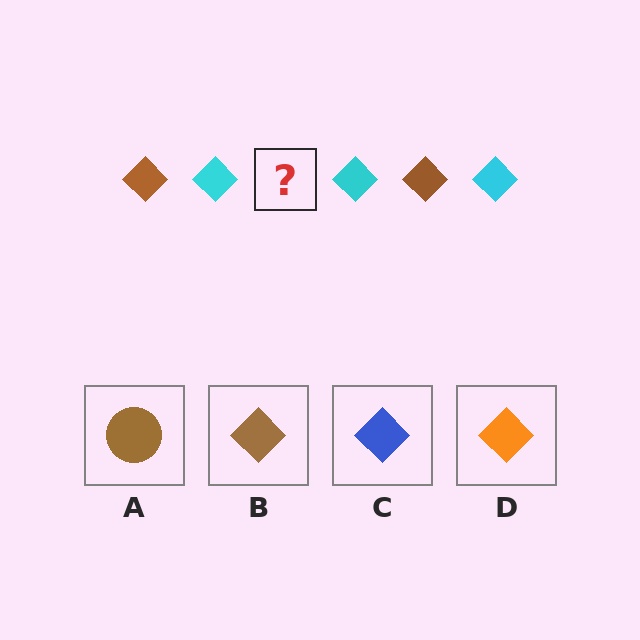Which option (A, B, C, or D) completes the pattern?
B.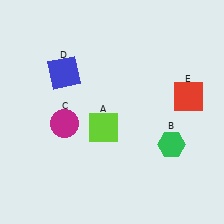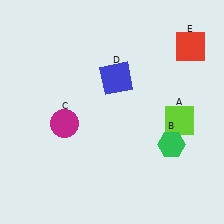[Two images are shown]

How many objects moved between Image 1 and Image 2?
3 objects moved between the two images.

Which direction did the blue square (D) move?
The blue square (D) moved right.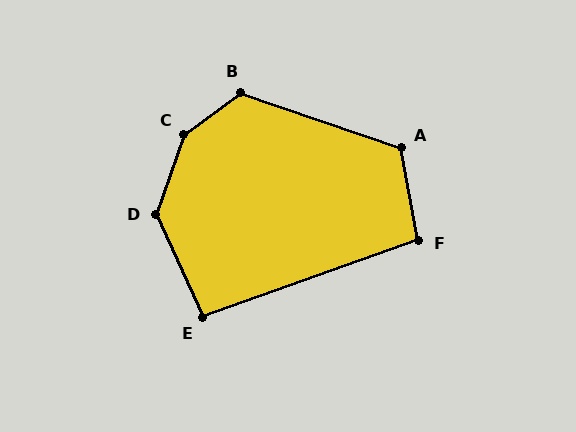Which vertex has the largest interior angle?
C, at approximately 146 degrees.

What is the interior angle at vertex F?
Approximately 99 degrees (obtuse).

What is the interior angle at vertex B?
Approximately 125 degrees (obtuse).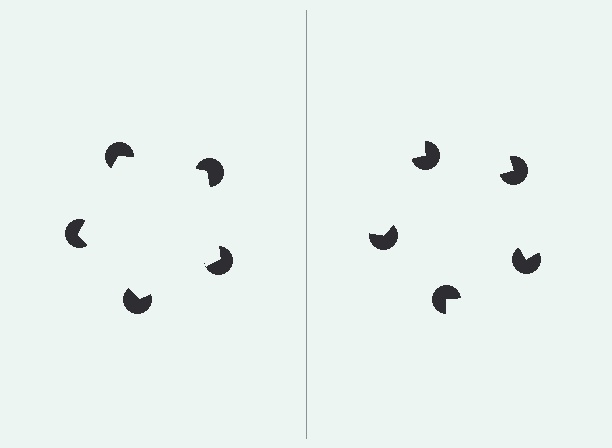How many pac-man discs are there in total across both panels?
10 — 5 on each side.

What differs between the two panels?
The pac-man discs are positioned identically on both sides; only the wedge orientations differ. On the left they align to a pentagon; on the right they are misaligned.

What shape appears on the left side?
An illusory pentagon.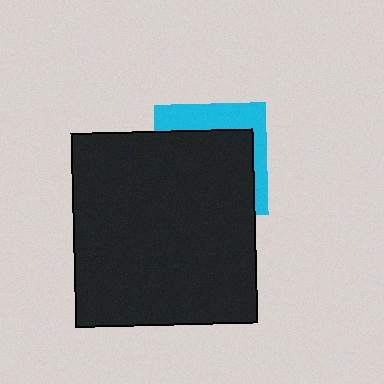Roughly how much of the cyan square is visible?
A small part of it is visible (roughly 31%).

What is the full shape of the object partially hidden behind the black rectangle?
The partially hidden object is a cyan square.